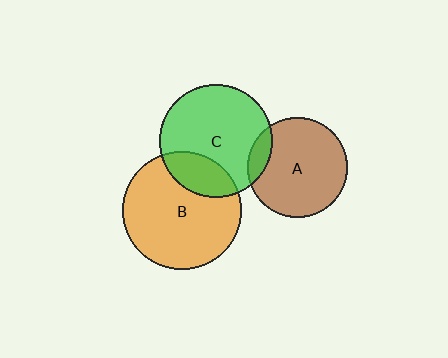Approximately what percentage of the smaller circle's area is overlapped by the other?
Approximately 10%.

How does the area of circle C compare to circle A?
Approximately 1.3 times.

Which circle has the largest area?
Circle B (orange).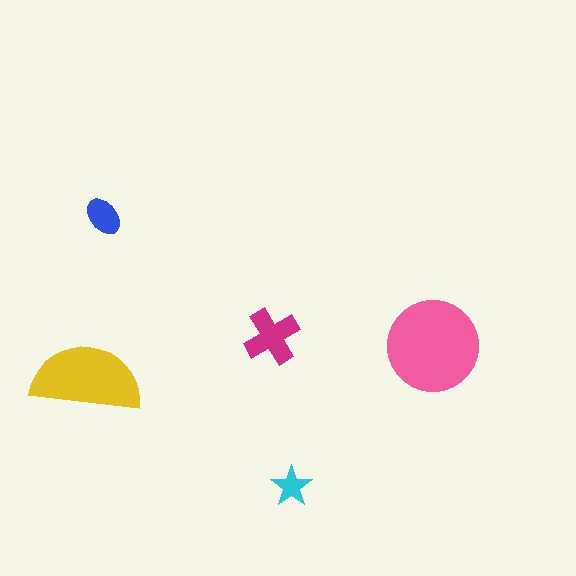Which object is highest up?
The blue ellipse is topmost.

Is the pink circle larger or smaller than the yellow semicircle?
Larger.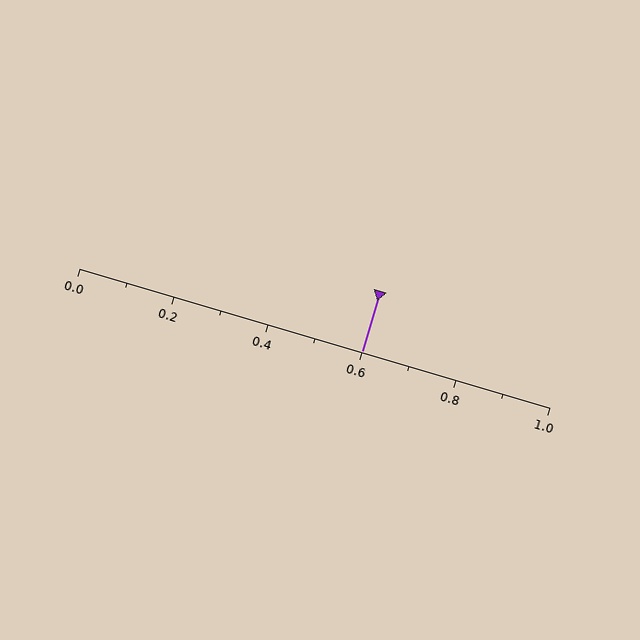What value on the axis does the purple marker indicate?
The marker indicates approximately 0.6.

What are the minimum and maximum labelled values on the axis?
The axis runs from 0.0 to 1.0.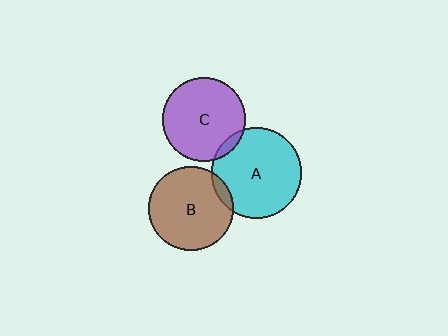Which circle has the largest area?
Circle A (cyan).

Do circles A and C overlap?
Yes.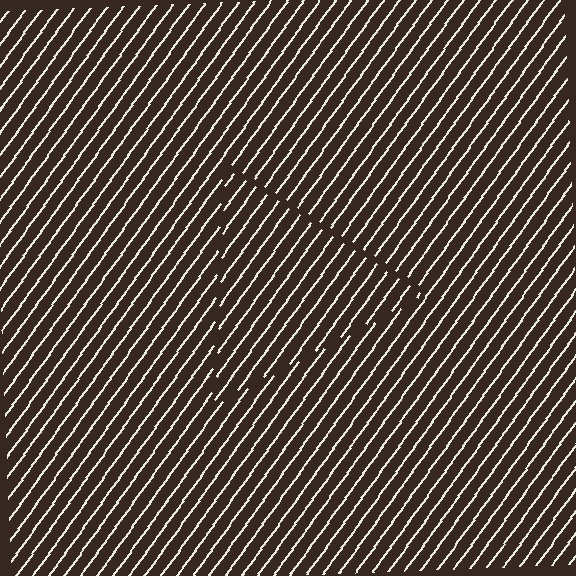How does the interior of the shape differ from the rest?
The interior of the shape contains the same grating, shifted by half a period — the contour is defined by the phase discontinuity where line-ends from the inner and outer gratings abut.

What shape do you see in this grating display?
An illusory triangle. The interior of the shape contains the same grating, shifted by half a period — the contour is defined by the phase discontinuity where line-ends from the inner and outer gratings abut.